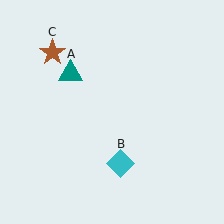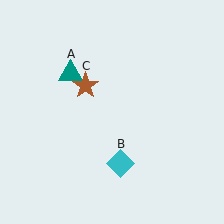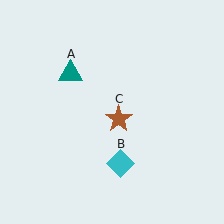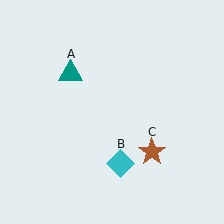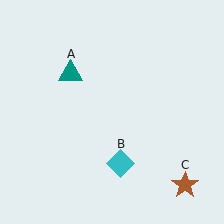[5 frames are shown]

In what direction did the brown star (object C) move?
The brown star (object C) moved down and to the right.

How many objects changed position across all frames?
1 object changed position: brown star (object C).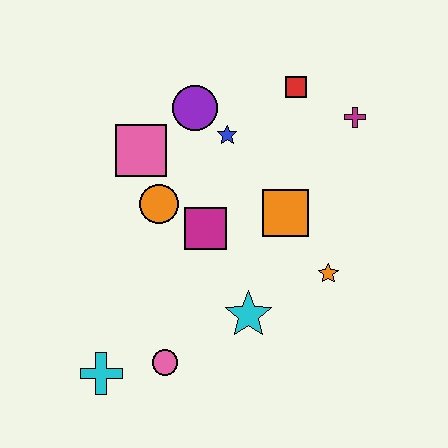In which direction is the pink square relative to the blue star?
The pink square is to the left of the blue star.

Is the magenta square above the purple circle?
No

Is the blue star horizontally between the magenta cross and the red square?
No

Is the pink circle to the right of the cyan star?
No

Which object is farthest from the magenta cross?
The cyan cross is farthest from the magenta cross.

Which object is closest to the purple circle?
The blue star is closest to the purple circle.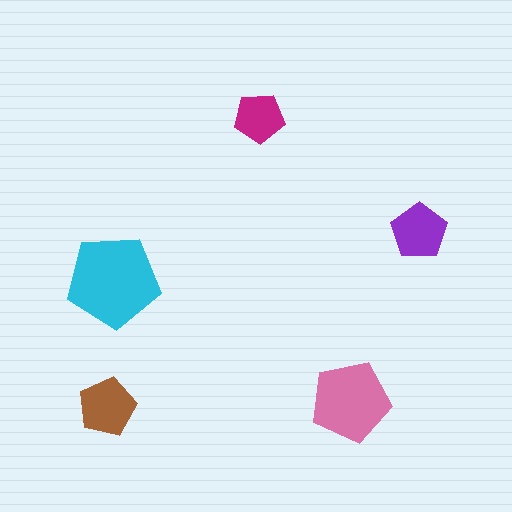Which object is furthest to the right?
The purple pentagon is rightmost.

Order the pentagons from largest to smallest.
the cyan one, the pink one, the brown one, the purple one, the magenta one.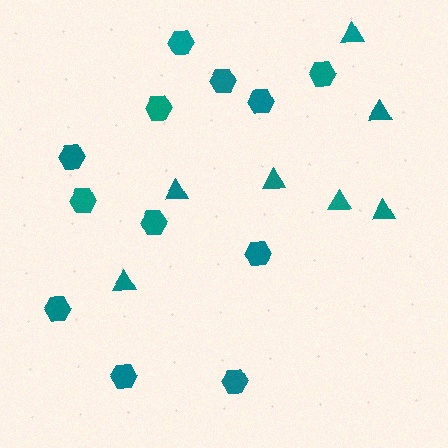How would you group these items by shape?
There are 2 groups: one group of hexagons (12) and one group of triangles (7).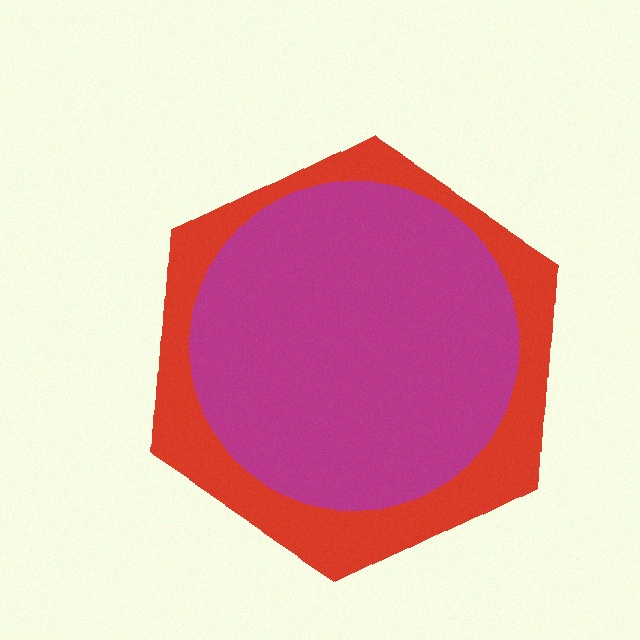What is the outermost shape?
The red hexagon.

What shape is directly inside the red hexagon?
The magenta circle.